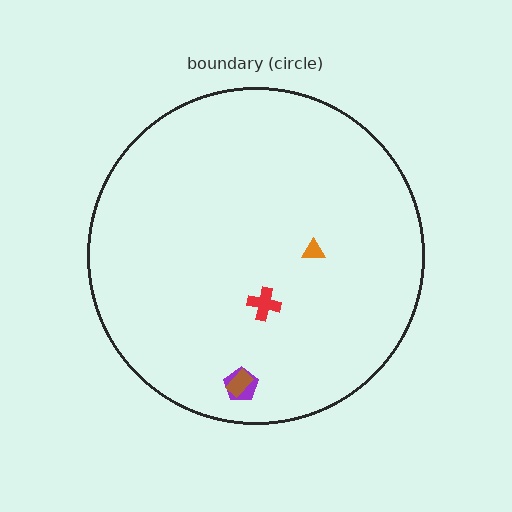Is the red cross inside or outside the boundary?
Inside.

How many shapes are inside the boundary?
4 inside, 0 outside.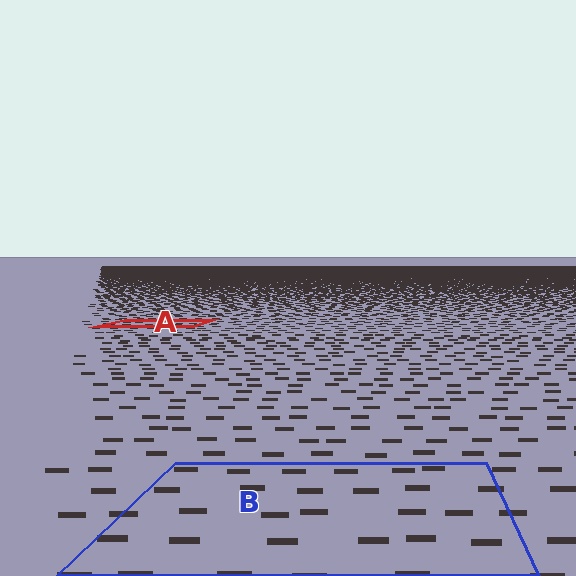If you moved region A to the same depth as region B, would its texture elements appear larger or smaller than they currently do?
They would appear larger. At a closer depth, the same texture elements are projected at a bigger on-screen size.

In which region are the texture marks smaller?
The texture marks are smaller in region A, because it is farther away.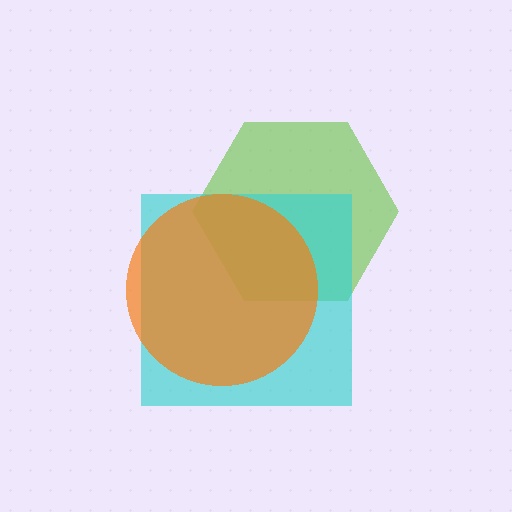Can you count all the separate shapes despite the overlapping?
Yes, there are 3 separate shapes.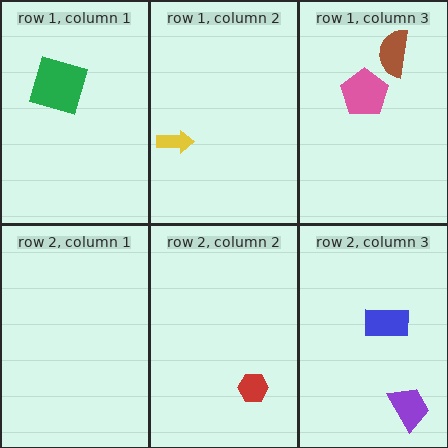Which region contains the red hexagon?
The row 2, column 2 region.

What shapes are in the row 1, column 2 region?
The yellow arrow.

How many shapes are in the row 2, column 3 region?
2.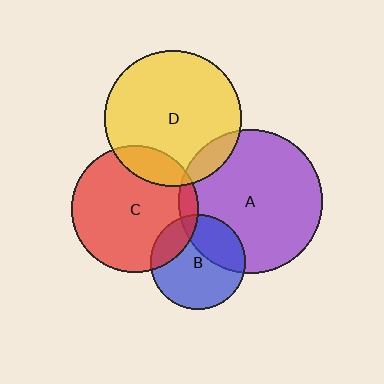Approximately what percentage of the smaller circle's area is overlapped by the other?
Approximately 10%.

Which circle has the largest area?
Circle A (purple).